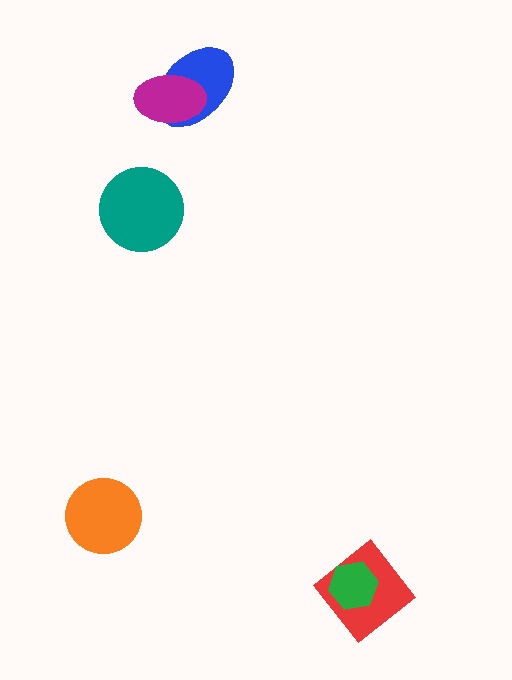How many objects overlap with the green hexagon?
1 object overlaps with the green hexagon.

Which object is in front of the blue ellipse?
The magenta ellipse is in front of the blue ellipse.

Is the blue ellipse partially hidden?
Yes, it is partially covered by another shape.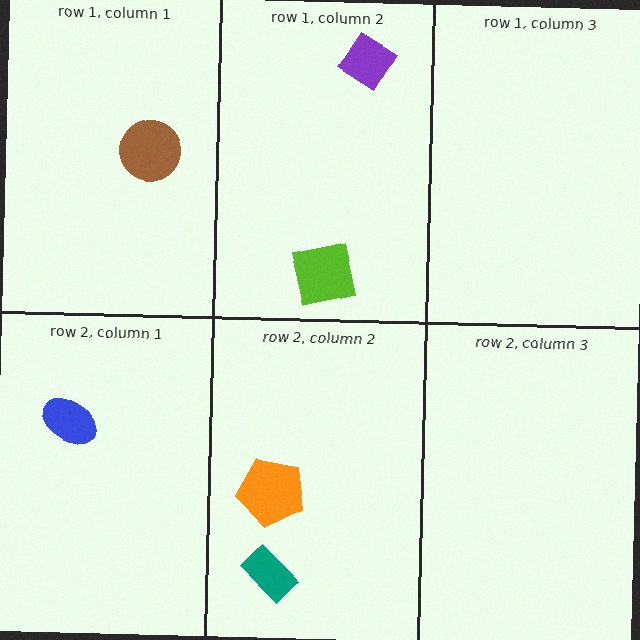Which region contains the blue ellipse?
The row 2, column 1 region.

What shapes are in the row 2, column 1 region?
The blue ellipse.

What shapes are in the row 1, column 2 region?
The purple diamond, the lime square.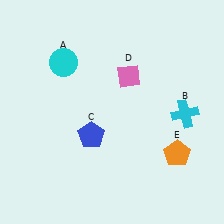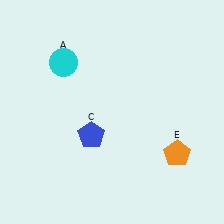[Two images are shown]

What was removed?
The cyan cross (B), the pink diamond (D) were removed in Image 2.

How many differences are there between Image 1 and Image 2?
There are 2 differences between the two images.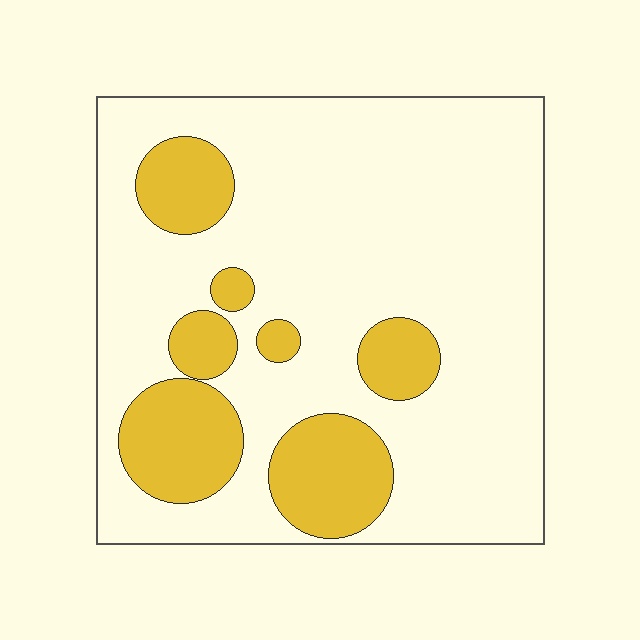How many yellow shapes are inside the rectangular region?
7.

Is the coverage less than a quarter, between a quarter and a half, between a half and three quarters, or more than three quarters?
Less than a quarter.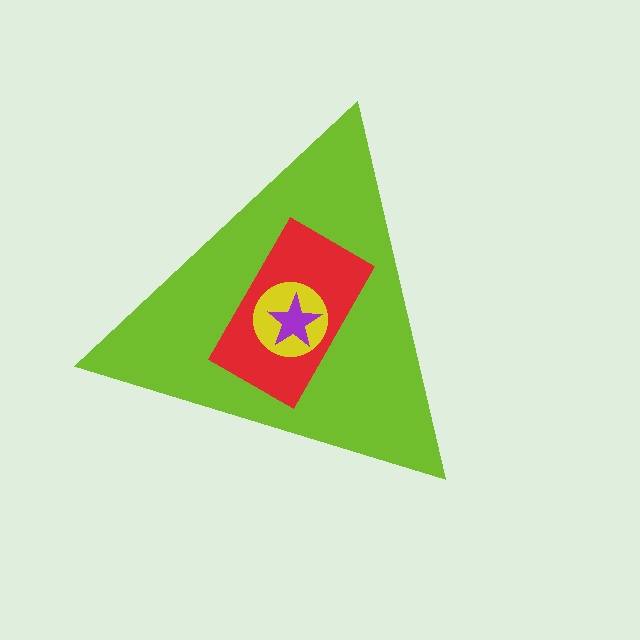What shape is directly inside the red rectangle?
The yellow circle.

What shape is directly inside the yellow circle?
The purple star.